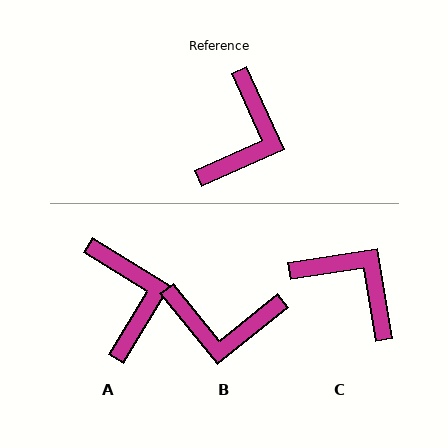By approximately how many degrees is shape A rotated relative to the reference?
Approximately 35 degrees counter-clockwise.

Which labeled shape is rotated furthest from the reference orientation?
B, about 75 degrees away.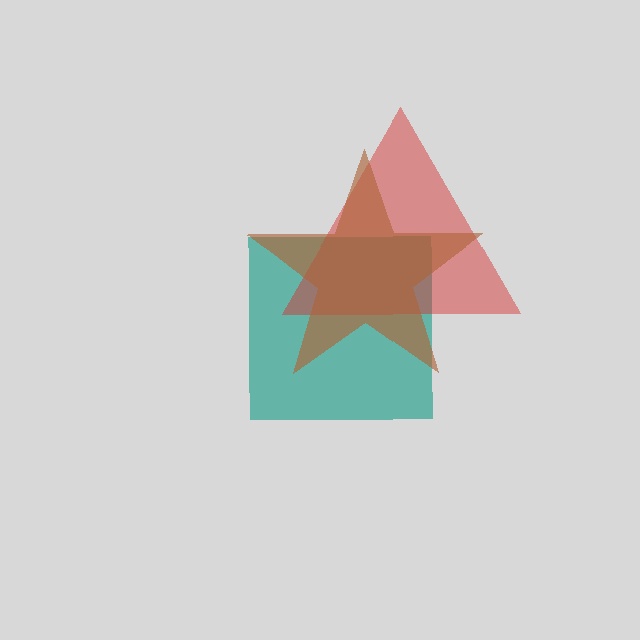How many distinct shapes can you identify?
There are 3 distinct shapes: a teal square, a red triangle, a brown star.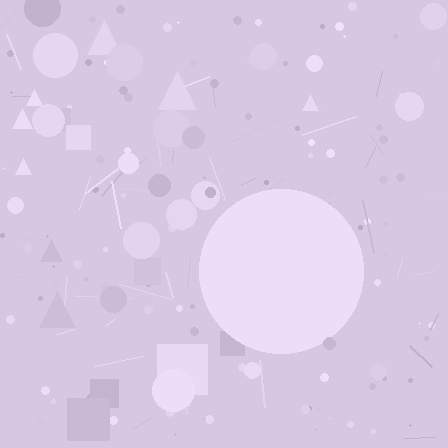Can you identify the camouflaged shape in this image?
The camouflaged shape is a circle.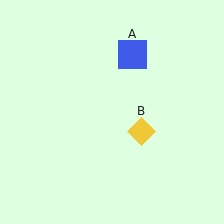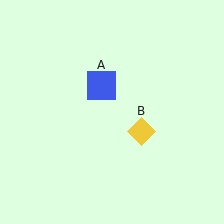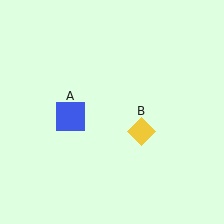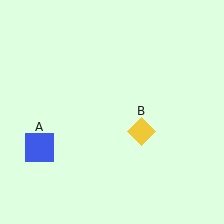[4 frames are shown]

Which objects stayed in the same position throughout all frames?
Yellow diamond (object B) remained stationary.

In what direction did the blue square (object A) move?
The blue square (object A) moved down and to the left.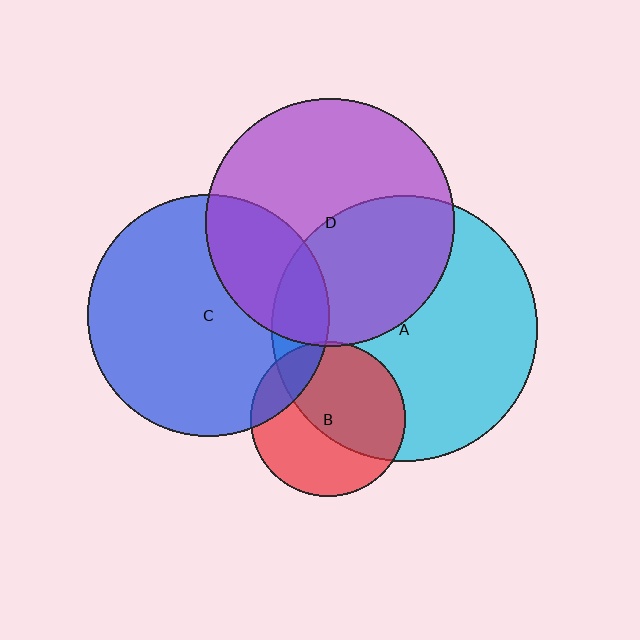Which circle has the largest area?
Circle A (cyan).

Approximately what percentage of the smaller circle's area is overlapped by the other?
Approximately 25%.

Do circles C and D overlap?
Yes.